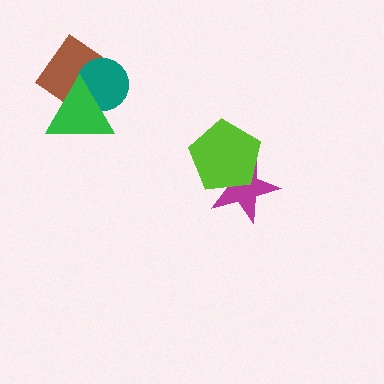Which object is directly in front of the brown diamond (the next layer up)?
The teal circle is directly in front of the brown diamond.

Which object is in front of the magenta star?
The lime pentagon is in front of the magenta star.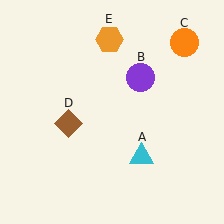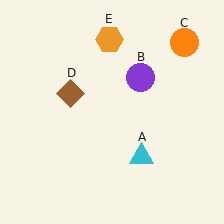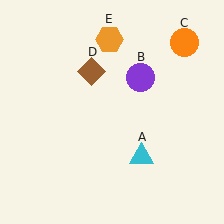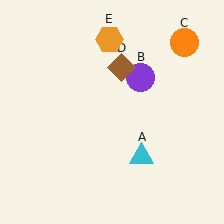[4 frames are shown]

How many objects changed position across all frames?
1 object changed position: brown diamond (object D).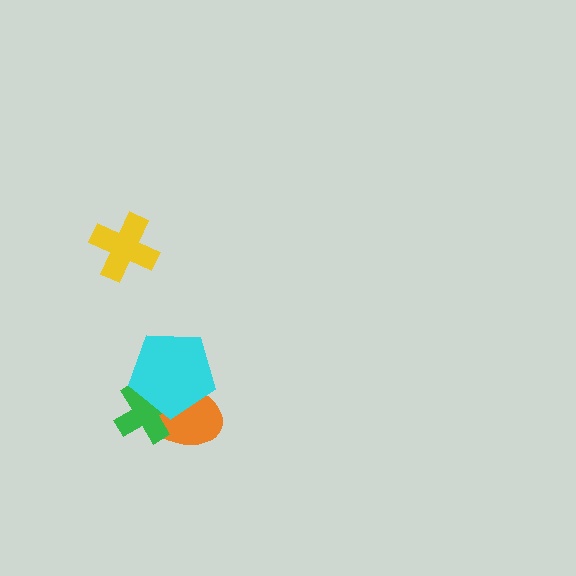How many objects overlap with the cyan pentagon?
2 objects overlap with the cyan pentagon.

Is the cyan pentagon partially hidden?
No, no other shape covers it.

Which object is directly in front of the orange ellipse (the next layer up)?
The green cross is directly in front of the orange ellipse.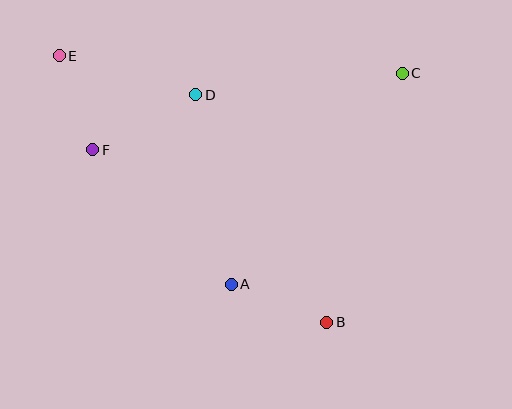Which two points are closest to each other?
Points E and F are closest to each other.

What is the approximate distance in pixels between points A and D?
The distance between A and D is approximately 193 pixels.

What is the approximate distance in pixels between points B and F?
The distance between B and F is approximately 291 pixels.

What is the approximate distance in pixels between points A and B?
The distance between A and B is approximately 103 pixels.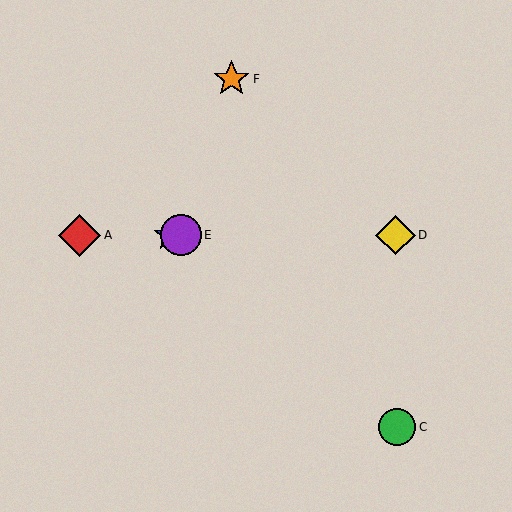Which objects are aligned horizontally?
Objects A, B, D, E are aligned horizontally.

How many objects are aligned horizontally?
4 objects (A, B, D, E) are aligned horizontally.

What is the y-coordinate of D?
Object D is at y≈235.